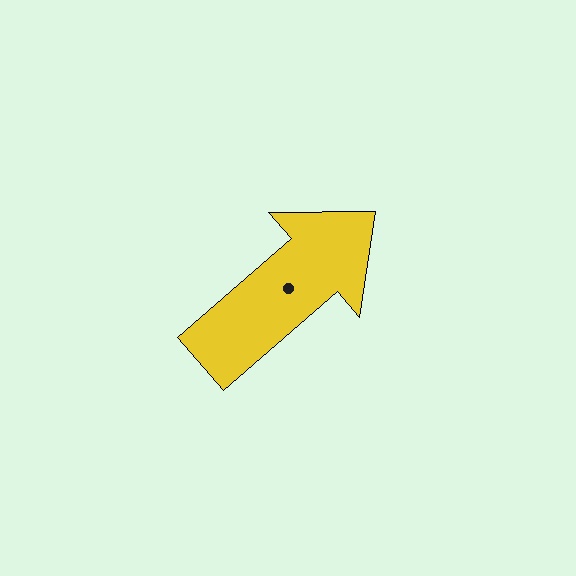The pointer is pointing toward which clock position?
Roughly 2 o'clock.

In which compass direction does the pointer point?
Northeast.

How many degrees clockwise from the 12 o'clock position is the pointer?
Approximately 49 degrees.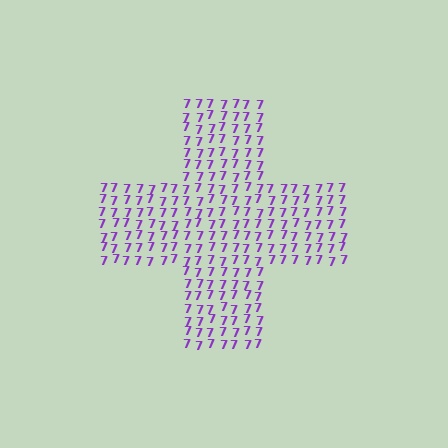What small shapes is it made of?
It is made of small digit 7's.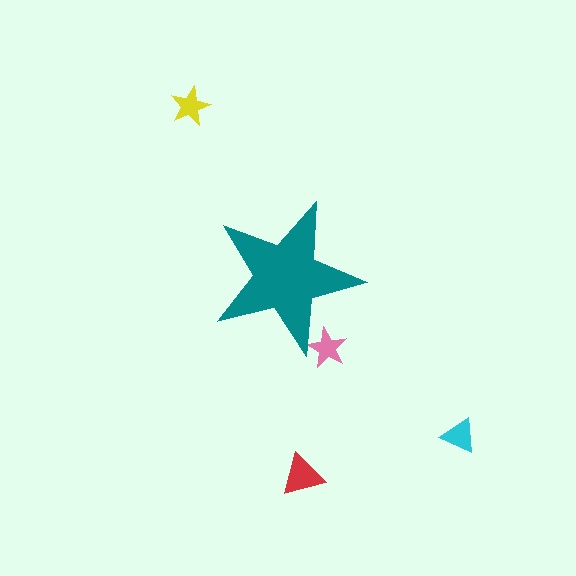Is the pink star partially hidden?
Yes, the pink star is partially hidden behind the teal star.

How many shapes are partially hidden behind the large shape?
1 shape is partially hidden.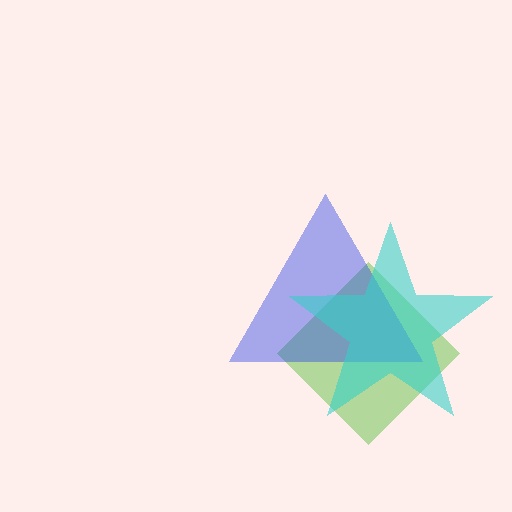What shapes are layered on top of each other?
The layered shapes are: a lime diamond, a blue triangle, a cyan star.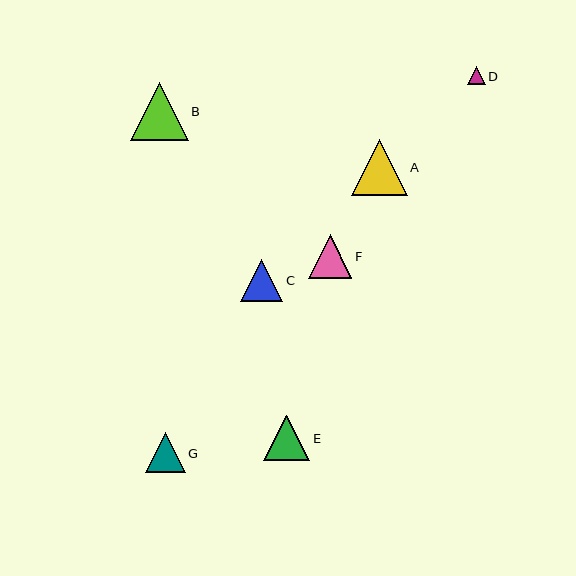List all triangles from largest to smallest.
From largest to smallest: B, A, E, F, C, G, D.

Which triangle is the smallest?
Triangle D is the smallest with a size of approximately 18 pixels.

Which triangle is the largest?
Triangle B is the largest with a size of approximately 58 pixels.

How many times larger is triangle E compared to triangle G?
Triangle E is approximately 1.1 times the size of triangle G.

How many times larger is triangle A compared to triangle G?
Triangle A is approximately 1.4 times the size of triangle G.